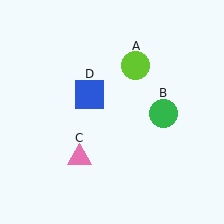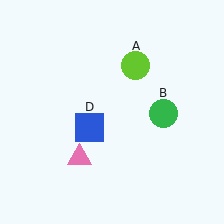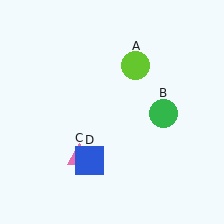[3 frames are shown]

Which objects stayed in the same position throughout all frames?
Lime circle (object A) and green circle (object B) and pink triangle (object C) remained stationary.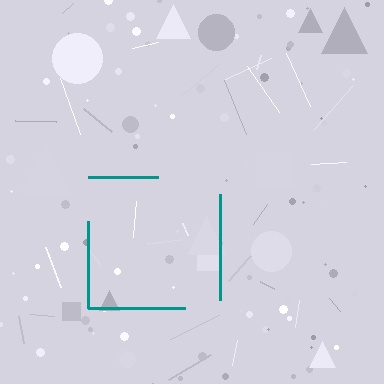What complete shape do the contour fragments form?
The contour fragments form a square.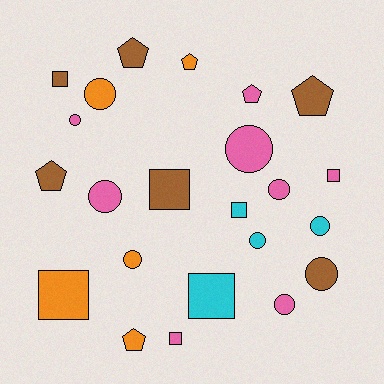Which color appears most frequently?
Pink, with 8 objects.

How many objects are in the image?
There are 23 objects.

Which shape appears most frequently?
Circle, with 10 objects.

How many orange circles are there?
There are 2 orange circles.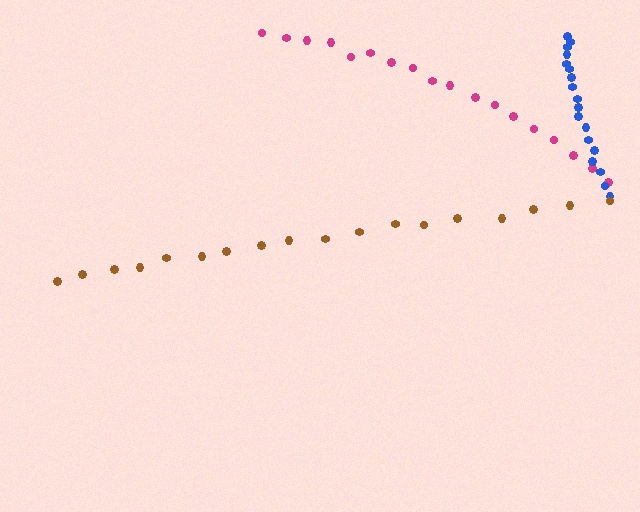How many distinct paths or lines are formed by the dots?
There are 3 distinct paths.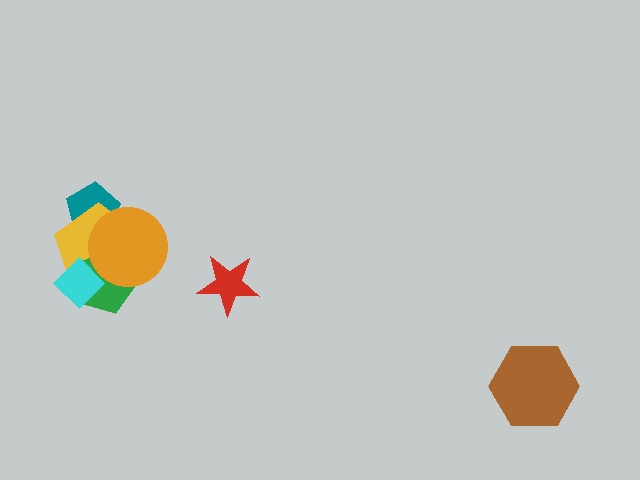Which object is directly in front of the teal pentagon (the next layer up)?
The yellow pentagon is directly in front of the teal pentagon.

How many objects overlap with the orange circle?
3 objects overlap with the orange circle.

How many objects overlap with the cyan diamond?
2 objects overlap with the cyan diamond.